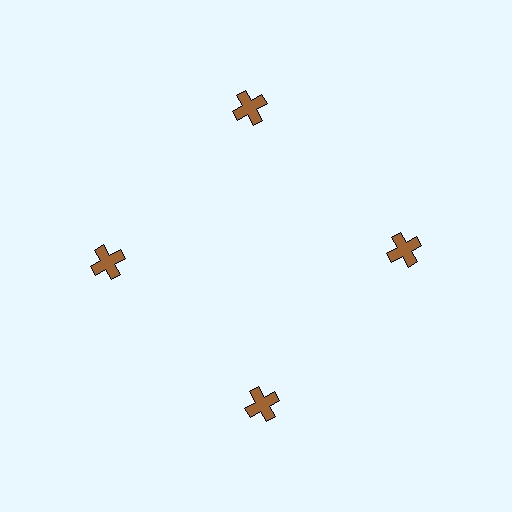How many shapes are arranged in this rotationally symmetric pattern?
There are 4 shapes, arranged in 4 groups of 1.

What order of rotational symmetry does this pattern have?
This pattern has 4-fold rotational symmetry.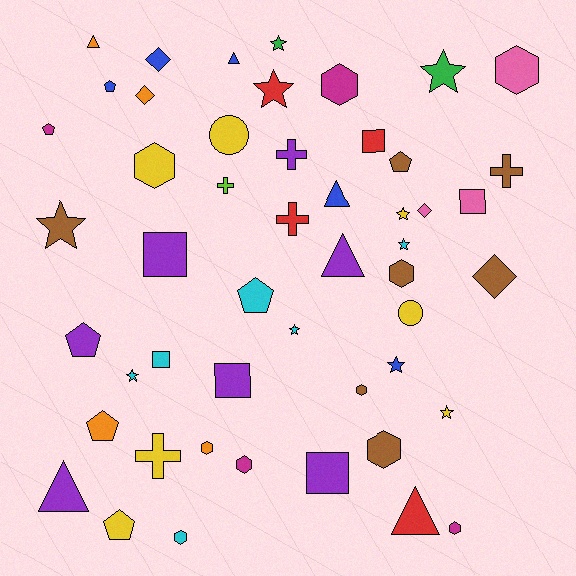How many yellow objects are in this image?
There are 7 yellow objects.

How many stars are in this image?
There are 10 stars.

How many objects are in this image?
There are 50 objects.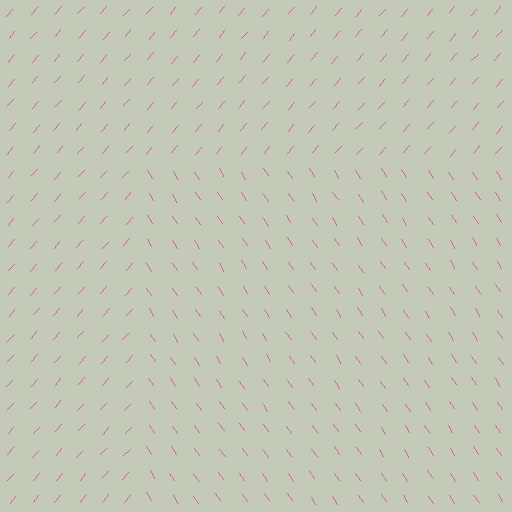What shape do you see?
I see a rectangle.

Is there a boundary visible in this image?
Yes, there is a texture boundary formed by a change in line orientation.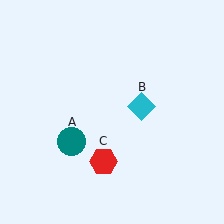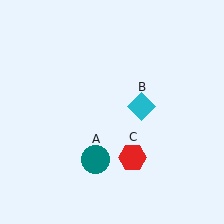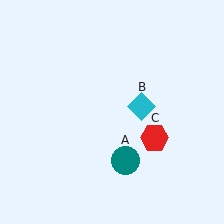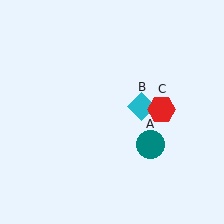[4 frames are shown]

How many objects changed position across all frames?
2 objects changed position: teal circle (object A), red hexagon (object C).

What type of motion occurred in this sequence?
The teal circle (object A), red hexagon (object C) rotated counterclockwise around the center of the scene.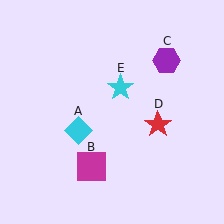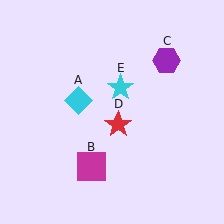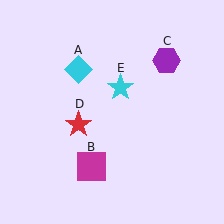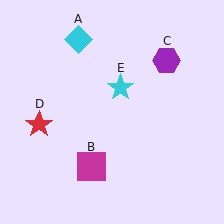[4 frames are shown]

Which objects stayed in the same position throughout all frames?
Magenta square (object B) and purple hexagon (object C) and cyan star (object E) remained stationary.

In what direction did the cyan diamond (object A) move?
The cyan diamond (object A) moved up.